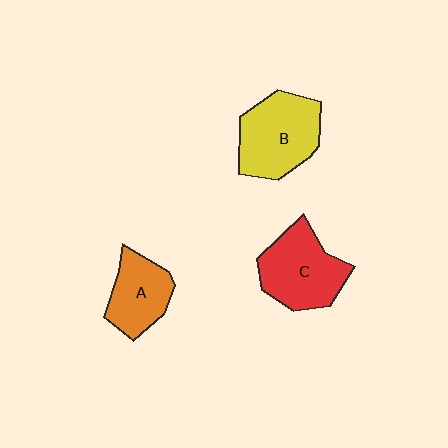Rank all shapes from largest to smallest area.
From largest to smallest: B (yellow), C (red), A (orange).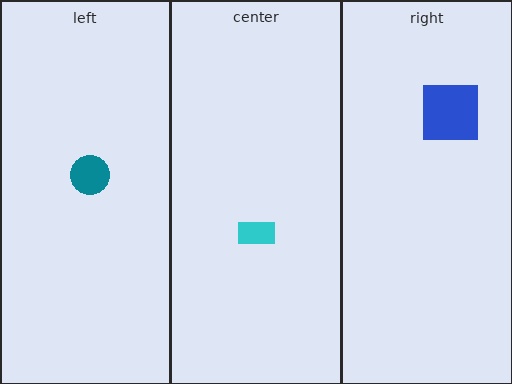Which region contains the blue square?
The right region.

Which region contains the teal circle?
The left region.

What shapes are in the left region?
The teal circle.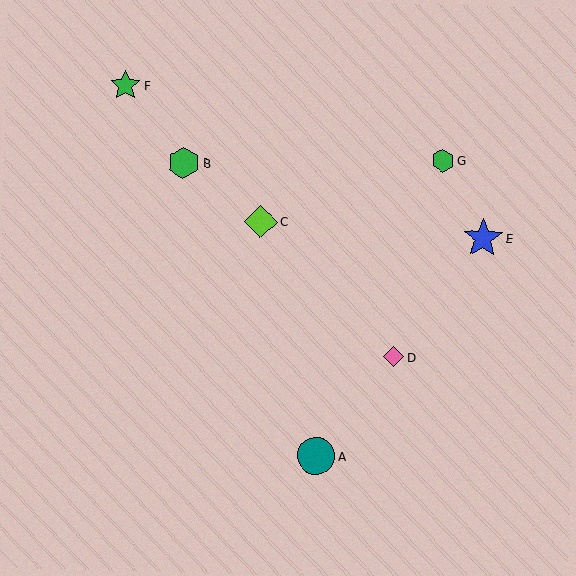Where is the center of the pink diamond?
The center of the pink diamond is at (394, 357).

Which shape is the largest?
The blue star (labeled E) is the largest.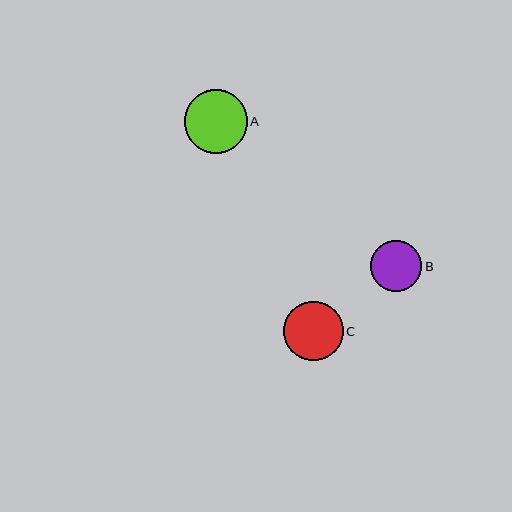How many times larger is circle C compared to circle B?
Circle C is approximately 1.2 times the size of circle B.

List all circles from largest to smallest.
From largest to smallest: A, C, B.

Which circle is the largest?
Circle A is the largest with a size of approximately 63 pixels.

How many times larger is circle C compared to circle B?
Circle C is approximately 1.2 times the size of circle B.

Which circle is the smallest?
Circle B is the smallest with a size of approximately 51 pixels.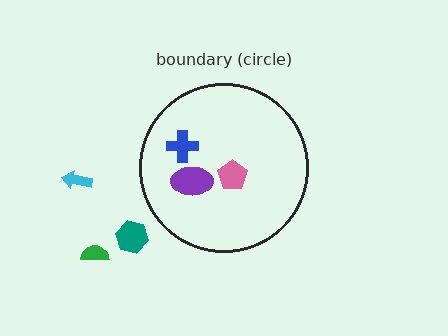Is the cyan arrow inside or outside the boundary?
Outside.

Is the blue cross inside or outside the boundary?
Inside.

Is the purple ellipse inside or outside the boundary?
Inside.